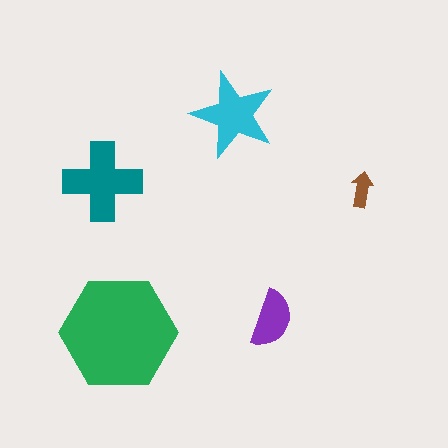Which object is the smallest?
The brown arrow.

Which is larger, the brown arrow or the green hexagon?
The green hexagon.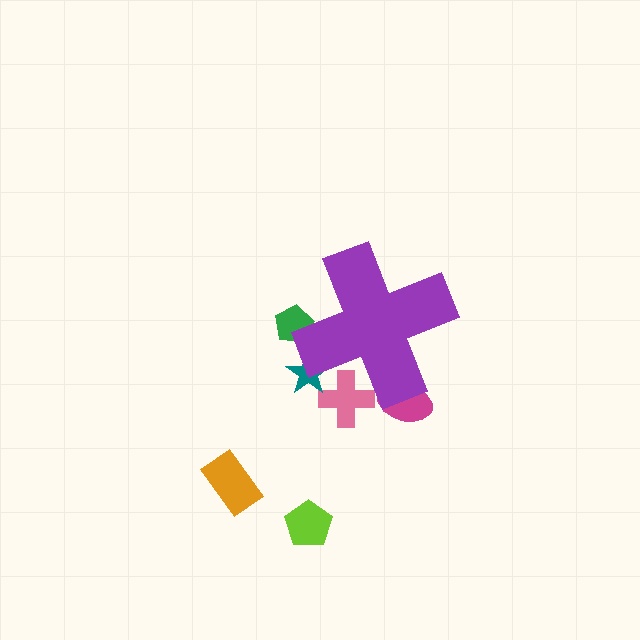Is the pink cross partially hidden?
Yes, the pink cross is partially hidden behind the purple cross.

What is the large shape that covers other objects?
A purple cross.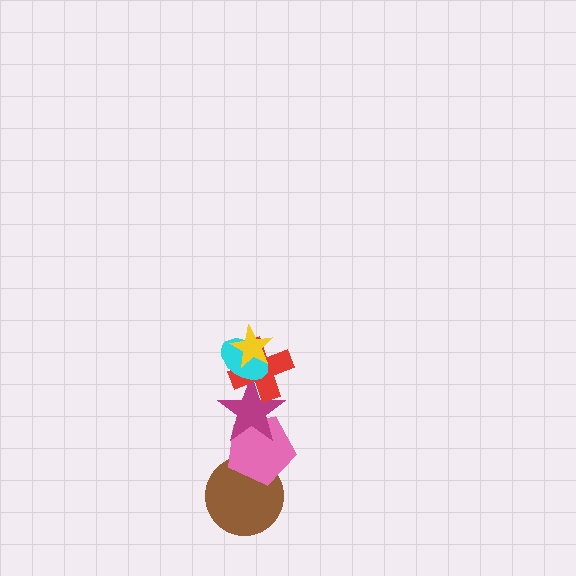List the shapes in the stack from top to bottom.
From top to bottom: the yellow star, the cyan ellipse, the red cross, the magenta star, the pink pentagon, the brown circle.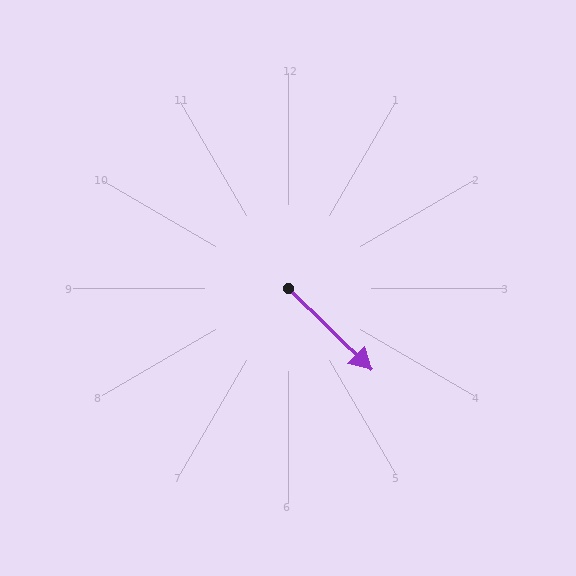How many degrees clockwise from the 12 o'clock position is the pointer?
Approximately 134 degrees.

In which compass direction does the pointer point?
Southeast.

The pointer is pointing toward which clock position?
Roughly 4 o'clock.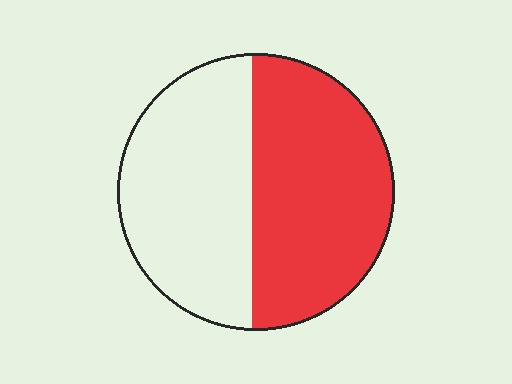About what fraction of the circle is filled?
About one half (1/2).